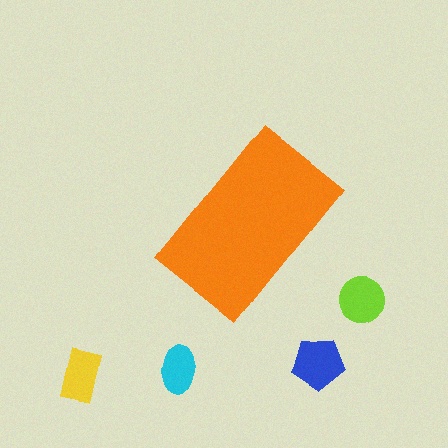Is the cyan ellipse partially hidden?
No, the cyan ellipse is fully visible.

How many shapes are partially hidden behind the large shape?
0 shapes are partially hidden.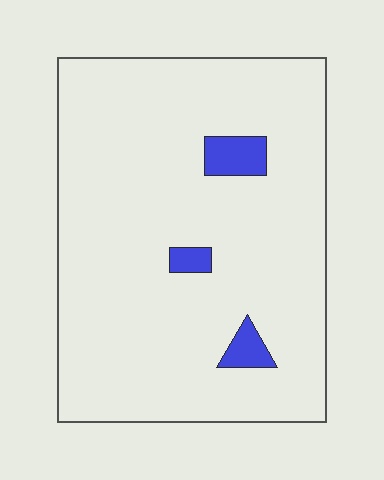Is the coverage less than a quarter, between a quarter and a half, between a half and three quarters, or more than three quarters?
Less than a quarter.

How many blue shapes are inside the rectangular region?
3.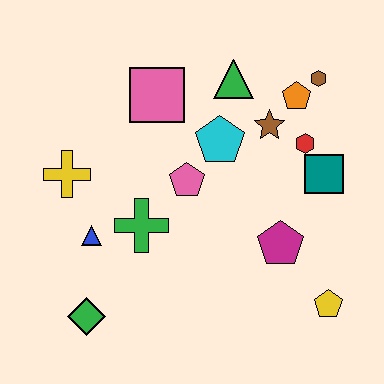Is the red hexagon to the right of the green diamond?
Yes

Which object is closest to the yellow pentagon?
The magenta pentagon is closest to the yellow pentagon.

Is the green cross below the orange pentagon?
Yes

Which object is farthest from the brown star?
The green diamond is farthest from the brown star.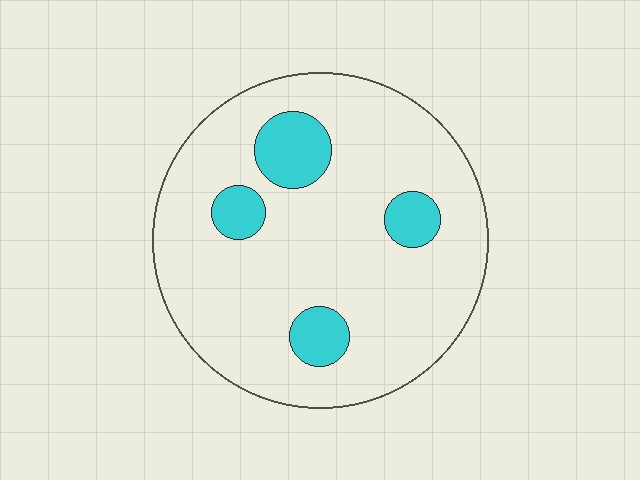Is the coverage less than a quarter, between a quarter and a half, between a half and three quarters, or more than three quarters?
Less than a quarter.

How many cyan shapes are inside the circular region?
4.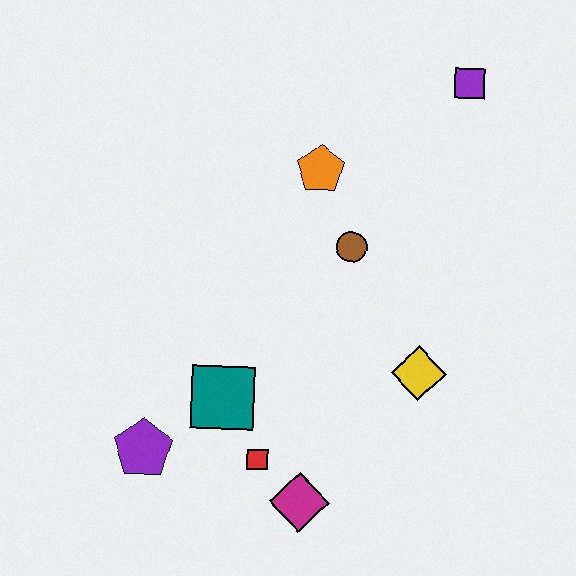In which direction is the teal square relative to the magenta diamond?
The teal square is above the magenta diamond.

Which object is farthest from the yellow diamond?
The purple square is farthest from the yellow diamond.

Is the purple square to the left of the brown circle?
No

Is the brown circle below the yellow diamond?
No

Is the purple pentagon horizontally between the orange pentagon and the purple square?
No